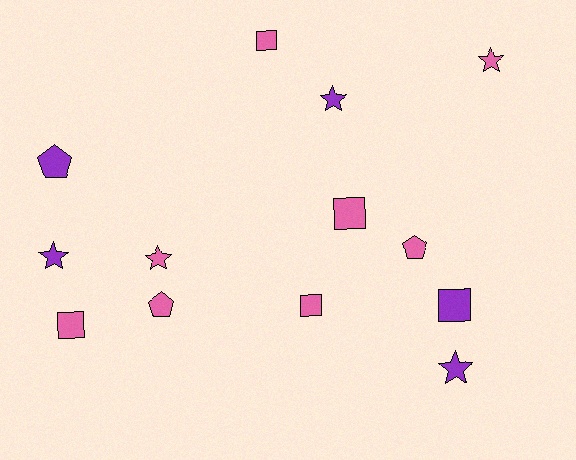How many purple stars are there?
There are 3 purple stars.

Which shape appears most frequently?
Star, with 5 objects.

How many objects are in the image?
There are 13 objects.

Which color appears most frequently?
Pink, with 8 objects.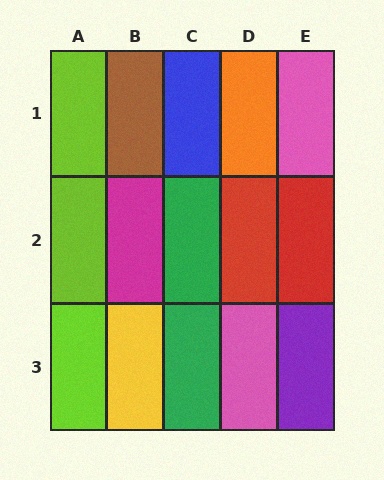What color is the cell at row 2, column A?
Lime.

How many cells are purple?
1 cell is purple.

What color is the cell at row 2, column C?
Green.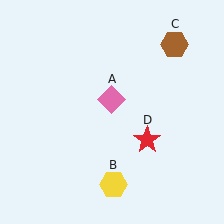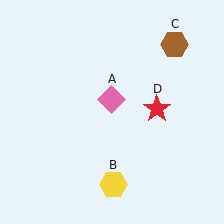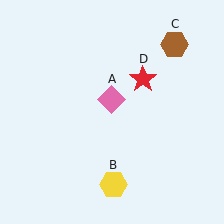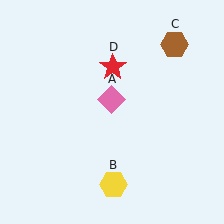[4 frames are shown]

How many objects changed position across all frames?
1 object changed position: red star (object D).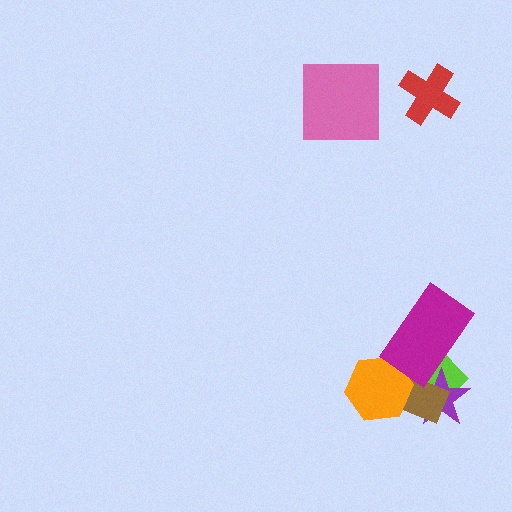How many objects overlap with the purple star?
3 objects overlap with the purple star.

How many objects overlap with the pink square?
0 objects overlap with the pink square.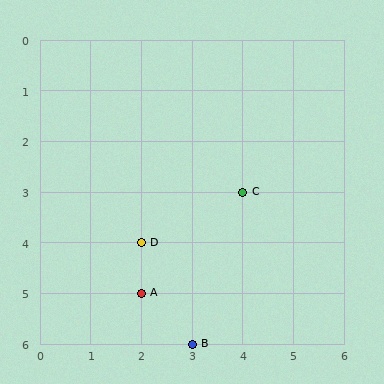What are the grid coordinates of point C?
Point C is at grid coordinates (4, 3).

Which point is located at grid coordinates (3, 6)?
Point B is at (3, 6).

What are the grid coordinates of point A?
Point A is at grid coordinates (2, 5).